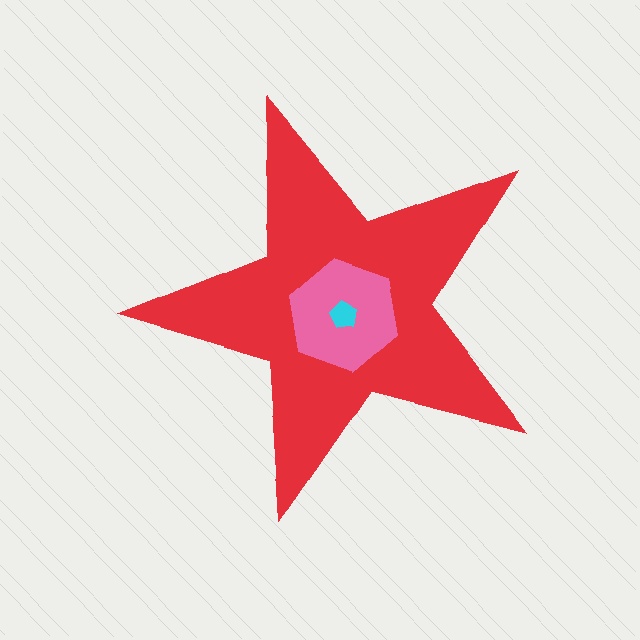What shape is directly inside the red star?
The pink hexagon.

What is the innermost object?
The cyan pentagon.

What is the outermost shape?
The red star.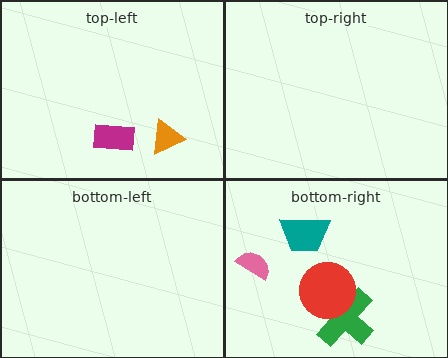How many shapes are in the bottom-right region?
4.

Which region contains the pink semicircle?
The bottom-right region.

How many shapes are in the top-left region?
2.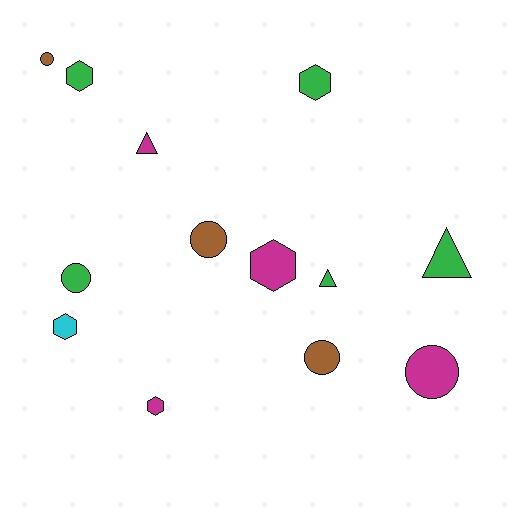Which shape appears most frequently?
Circle, with 5 objects.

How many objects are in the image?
There are 13 objects.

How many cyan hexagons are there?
There is 1 cyan hexagon.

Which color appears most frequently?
Green, with 5 objects.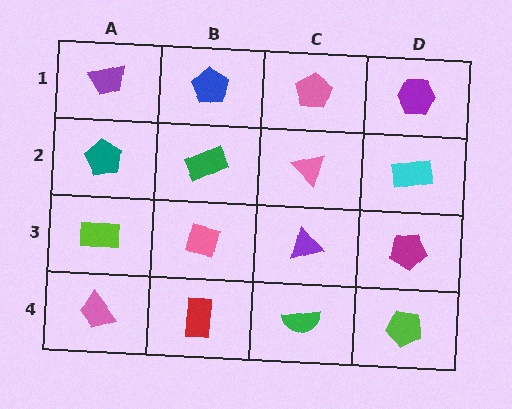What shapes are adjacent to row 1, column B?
A green rectangle (row 2, column B), a purple trapezoid (row 1, column A), a pink pentagon (row 1, column C).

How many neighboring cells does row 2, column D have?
3.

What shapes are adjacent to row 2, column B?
A blue pentagon (row 1, column B), a pink square (row 3, column B), a teal pentagon (row 2, column A), a pink triangle (row 2, column C).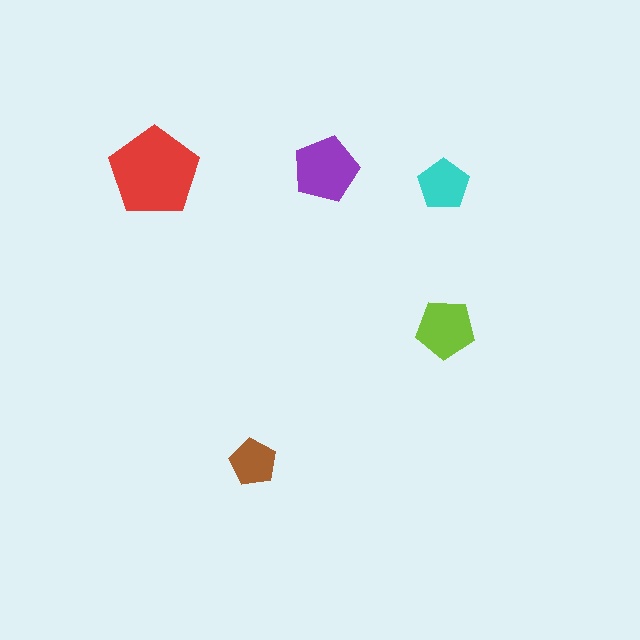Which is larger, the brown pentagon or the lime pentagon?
The lime one.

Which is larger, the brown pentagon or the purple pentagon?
The purple one.